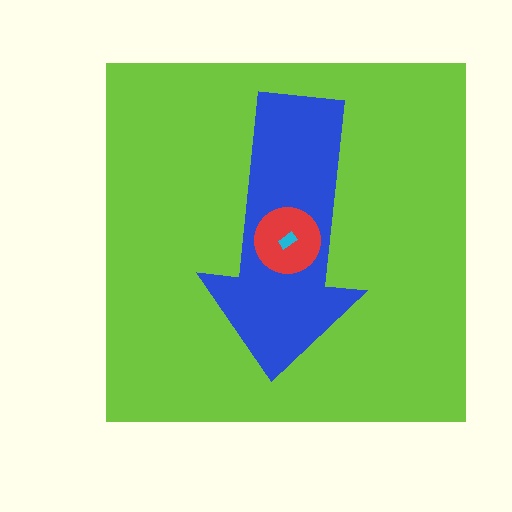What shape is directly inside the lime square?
The blue arrow.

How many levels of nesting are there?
4.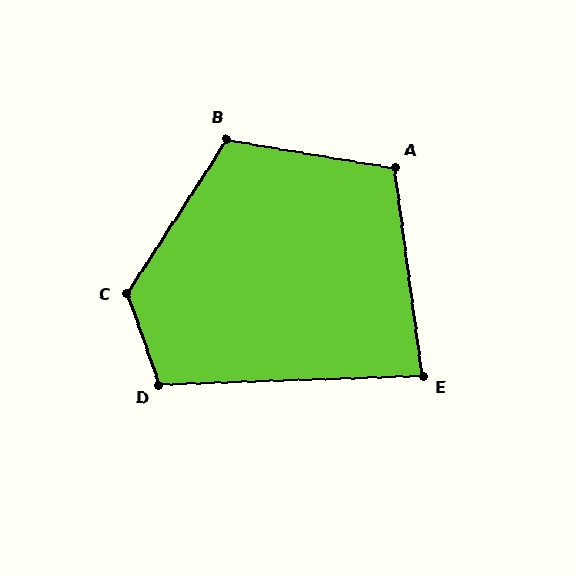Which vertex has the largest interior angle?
C, at approximately 128 degrees.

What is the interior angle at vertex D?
Approximately 108 degrees (obtuse).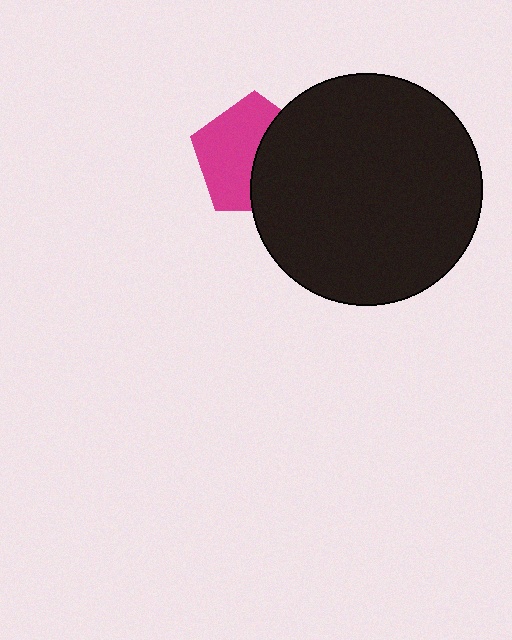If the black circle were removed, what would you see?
You would see the complete magenta pentagon.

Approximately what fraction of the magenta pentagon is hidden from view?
Roughly 44% of the magenta pentagon is hidden behind the black circle.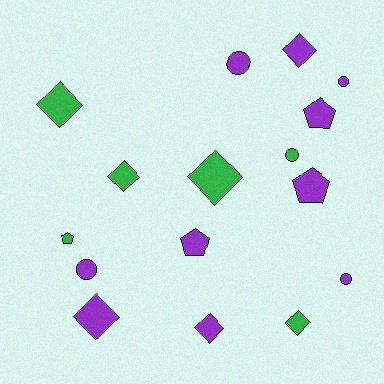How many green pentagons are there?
There is 1 green pentagon.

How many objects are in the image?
There are 16 objects.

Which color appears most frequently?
Purple, with 10 objects.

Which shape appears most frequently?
Diamond, with 7 objects.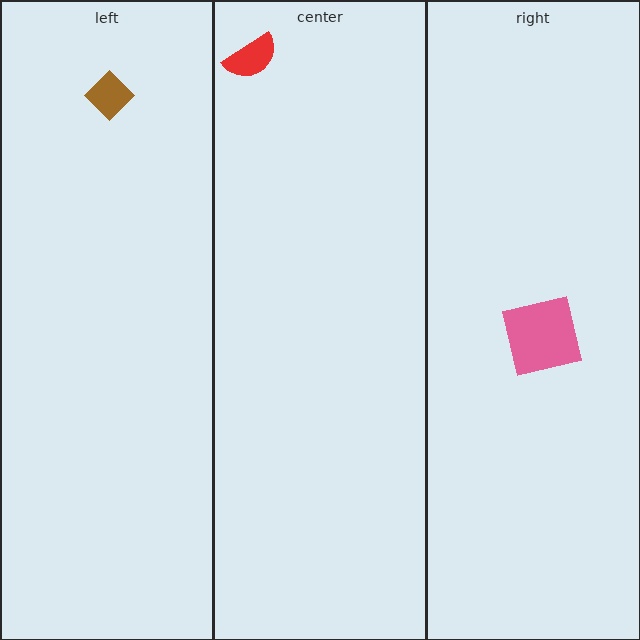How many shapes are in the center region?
1.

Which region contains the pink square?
The right region.